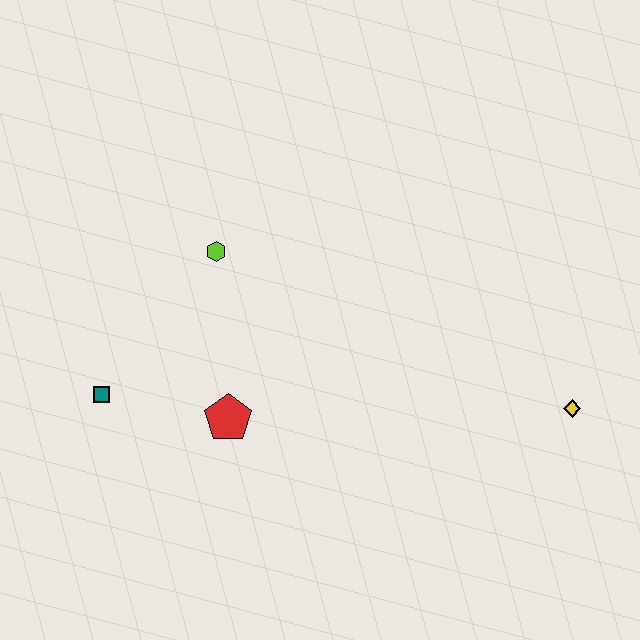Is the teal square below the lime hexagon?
Yes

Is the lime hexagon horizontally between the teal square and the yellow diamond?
Yes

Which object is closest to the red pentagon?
The teal square is closest to the red pentagon.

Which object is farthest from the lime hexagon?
The yellow diamond is farthest from the lime hexagon.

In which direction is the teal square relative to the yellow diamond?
The teal square is to the left of the yellow diamond.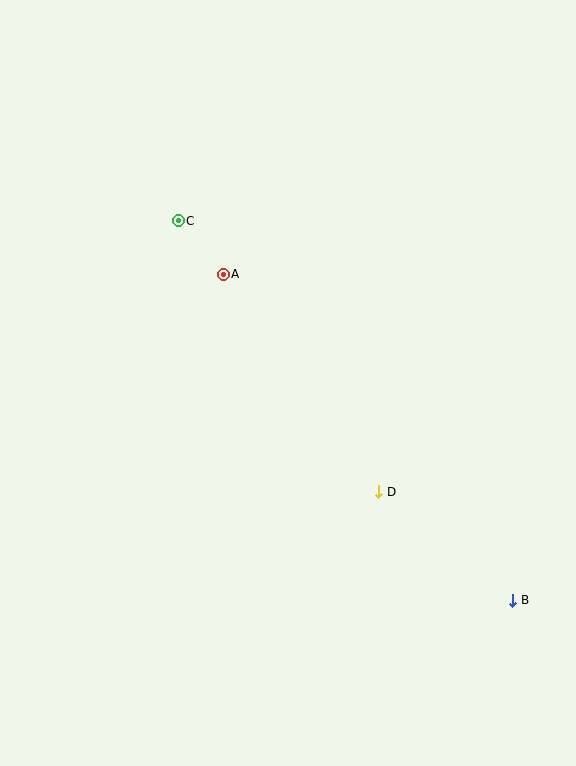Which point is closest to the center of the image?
Point A at (223, 274) is closest to the center.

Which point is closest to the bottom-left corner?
Point D is closest to the bottom-left corner.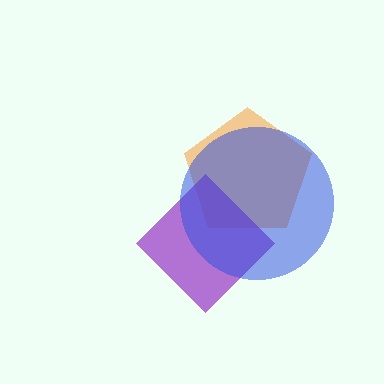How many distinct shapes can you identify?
There are 3 distinct shapes: an orange pentagon, a purple diamond, a blue circle.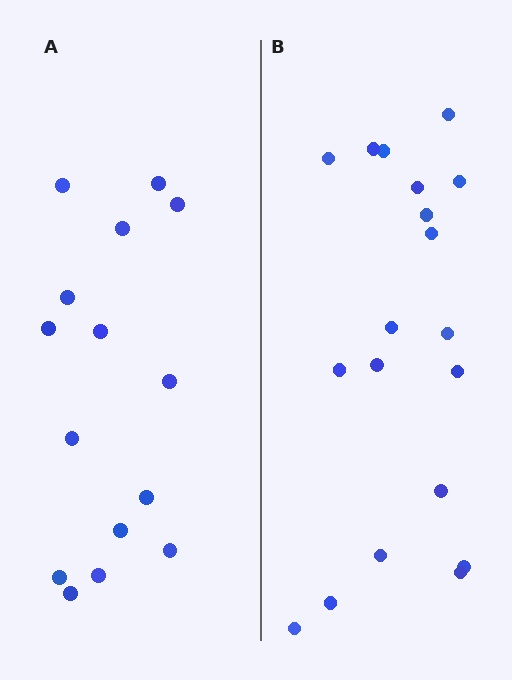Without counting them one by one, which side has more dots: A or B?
Region B (the right region) has more dots.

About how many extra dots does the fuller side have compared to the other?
Region B has about 4 more dots than region A.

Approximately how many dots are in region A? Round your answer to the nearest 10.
About 20 dots. (The exact count is 15, which rounds to 20.)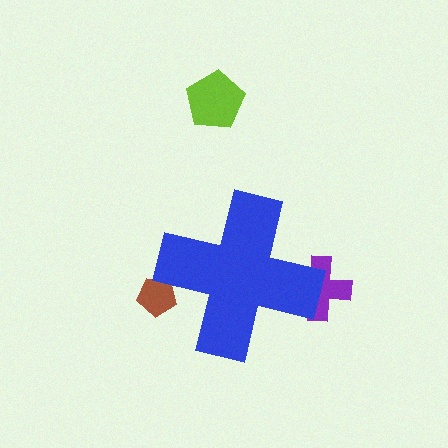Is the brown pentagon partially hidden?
Yes, the brown pentagon is partially hidden behind the blue cross.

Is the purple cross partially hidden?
Yes, the purple cross is partially hidden behind the blue cross.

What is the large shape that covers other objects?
A blue cross.